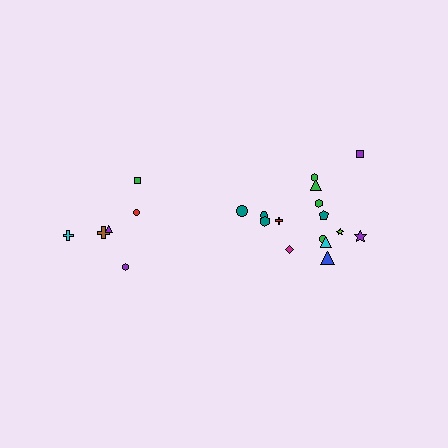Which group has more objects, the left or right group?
The right group.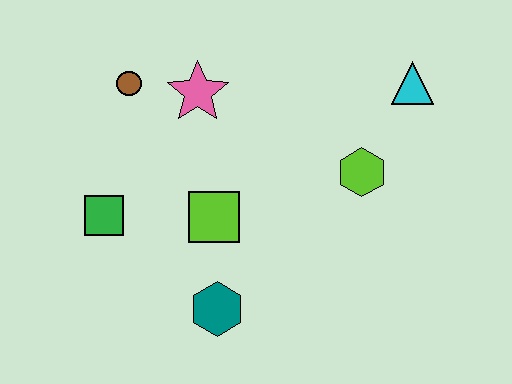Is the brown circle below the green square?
No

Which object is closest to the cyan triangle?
The lime hexagon is closest to the cyan triangle.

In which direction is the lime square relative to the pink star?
The lime square is below the pink star.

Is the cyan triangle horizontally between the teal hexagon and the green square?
No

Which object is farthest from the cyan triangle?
The green square is farthest from the cyan triangle.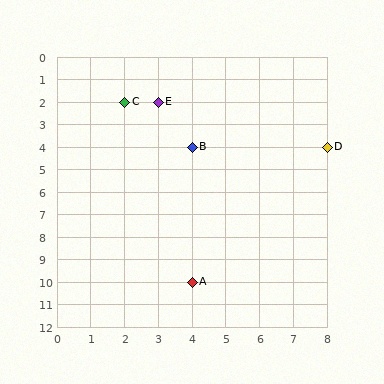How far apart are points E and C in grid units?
Points E and C are 1 column apart.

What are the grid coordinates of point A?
Point A is at grid coordinates (4, 10).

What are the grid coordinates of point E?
Point E is at grid coordinates (3, 2).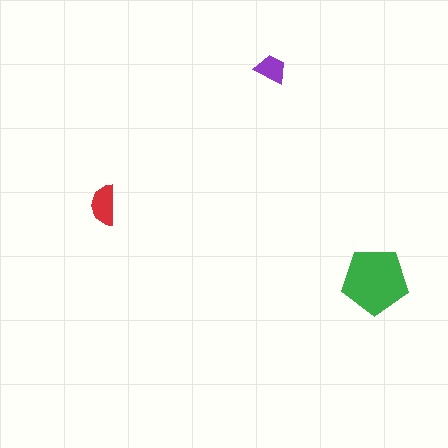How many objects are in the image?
There are 3 objects in the image.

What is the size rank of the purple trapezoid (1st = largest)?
3rd.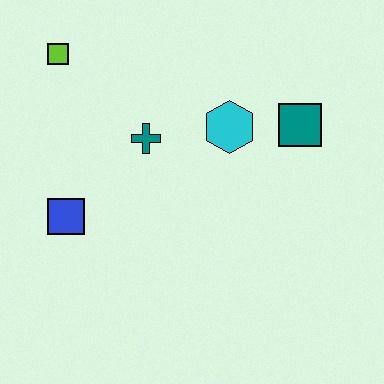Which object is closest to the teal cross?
The cyan hexagon is closest to the teal cross.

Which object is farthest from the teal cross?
The teal square is farthest from the teal cross.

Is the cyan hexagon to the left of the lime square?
No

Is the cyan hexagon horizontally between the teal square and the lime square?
Yes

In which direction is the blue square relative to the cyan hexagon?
The blue square is to the left of the cyan hexagon.